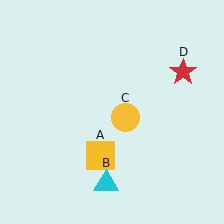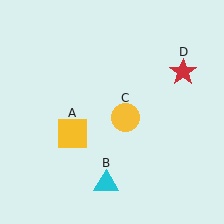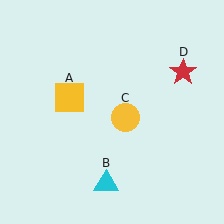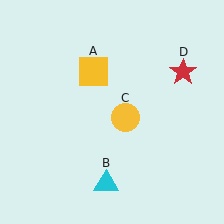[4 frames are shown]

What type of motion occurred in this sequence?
The yellow square (object A) rotated clockwise around the center of the scene.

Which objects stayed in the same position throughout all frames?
Cyan triangle (object B) and yellow circle (object C) and red star (object D) remained stationary.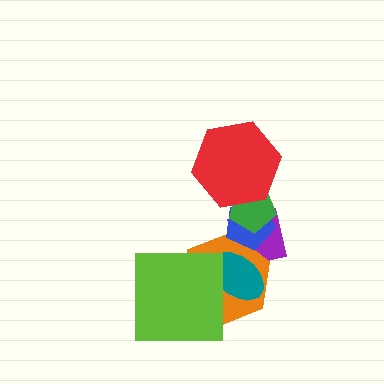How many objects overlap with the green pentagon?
3 objects overlap with the green pentagon.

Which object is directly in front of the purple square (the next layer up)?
The orange hexagon is directly in front of the purple square.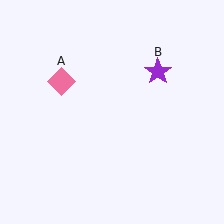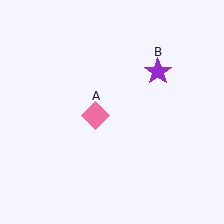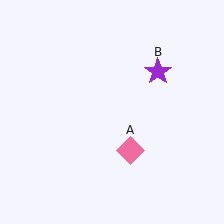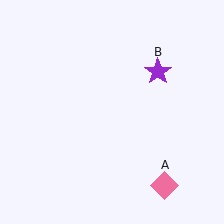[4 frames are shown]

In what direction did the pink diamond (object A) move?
The pink diamond (object A) moved down and to the right.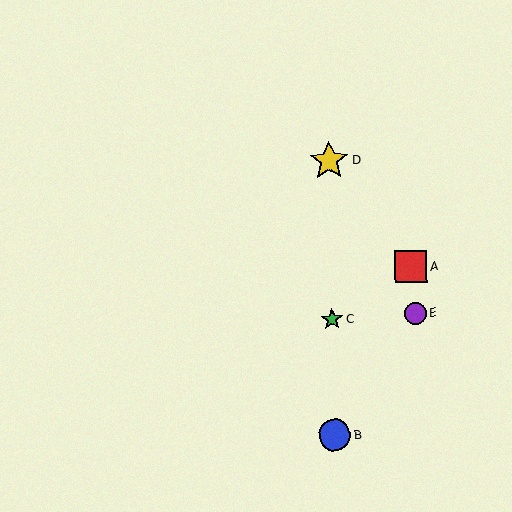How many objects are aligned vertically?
3 objects (B, C, D) are aligned vertically.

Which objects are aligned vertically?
Objects B, C, D are aligned vertically.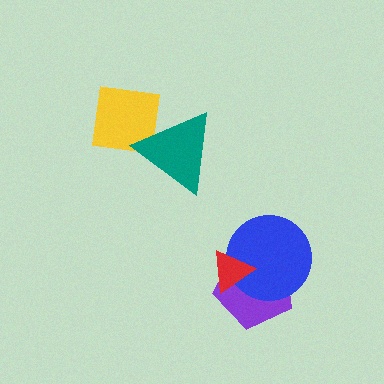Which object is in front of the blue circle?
The red triangle is in front of the blue circle.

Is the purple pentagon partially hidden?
Yes, it is partially covered by another shape.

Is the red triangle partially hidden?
No, no other shape covers it.